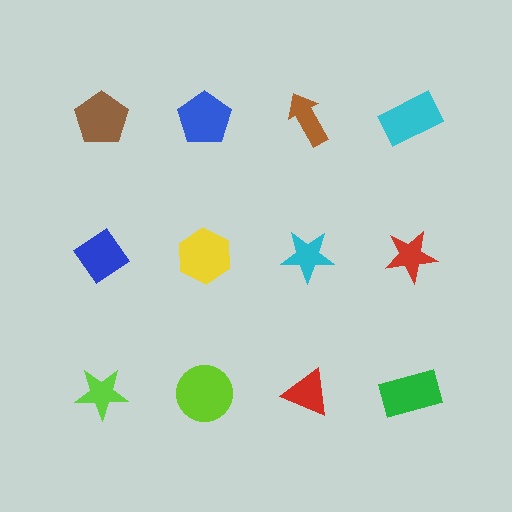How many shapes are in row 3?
4 shapes.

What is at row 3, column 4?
A green rectangle.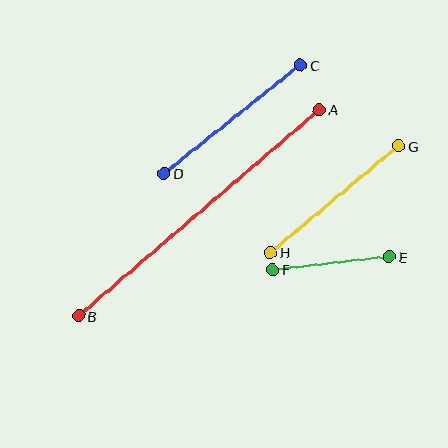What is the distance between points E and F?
The distance is approximately 118 pixels.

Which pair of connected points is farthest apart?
Points A and B are farthest apart.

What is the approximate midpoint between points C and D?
The midpoint is at approximately (232, 119) pixels.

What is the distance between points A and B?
The distance is approximately 317 pixels.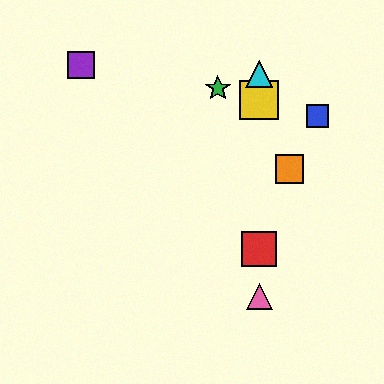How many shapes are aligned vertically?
4 shapes (the red square, the yellow square, the cyan triangle, the pink triangle) are aligned vertically.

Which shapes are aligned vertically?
The red square, the yellow square, the cyan triangle, the pink triangle are aligned vertically.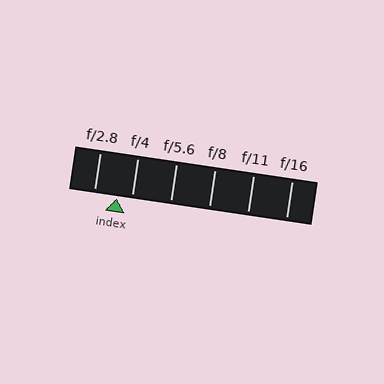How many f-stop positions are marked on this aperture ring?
There are 6 f-stop positions marked.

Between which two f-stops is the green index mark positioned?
The index mark is between f/2.8 and f/4.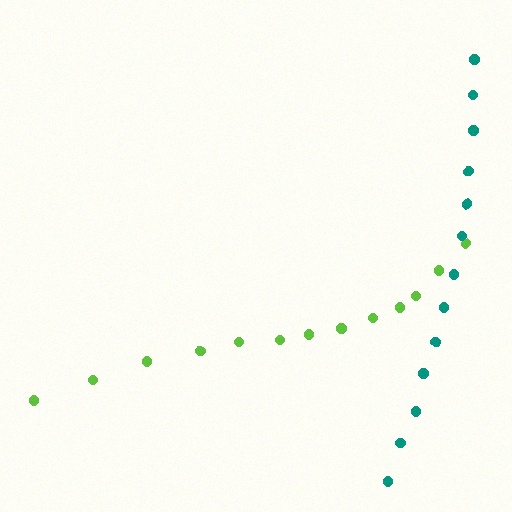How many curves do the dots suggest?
There are 2 distinct paths.